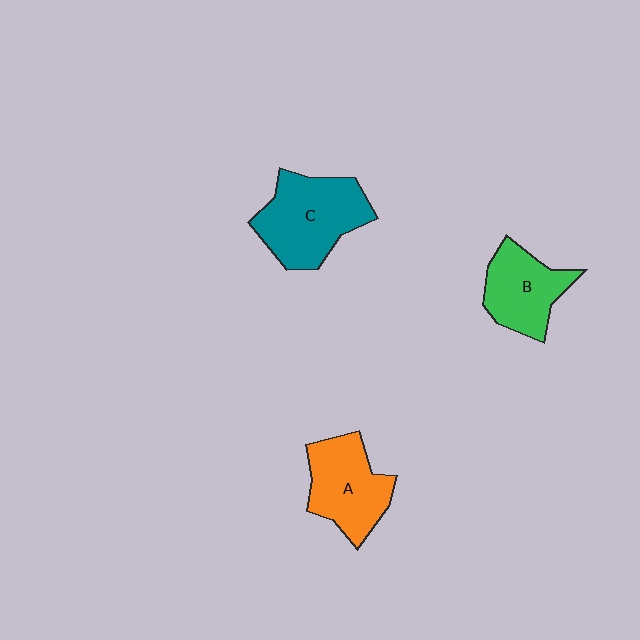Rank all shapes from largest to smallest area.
From largest to smallest: C (teal), A (orange), B (green).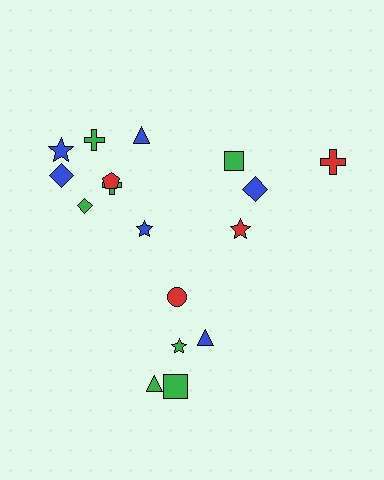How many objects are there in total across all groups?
There are 17 objects.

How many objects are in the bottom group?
There are 5 objects.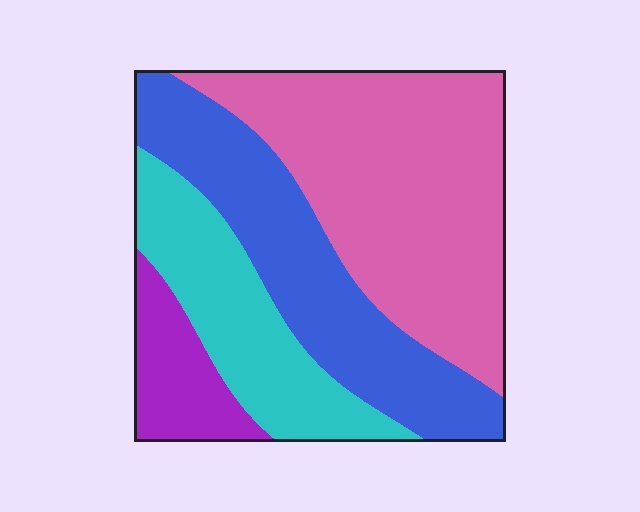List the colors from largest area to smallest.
From largest to smallest: pink, blue, cyan, purple.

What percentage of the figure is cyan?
Cyan covers 20% of the figure.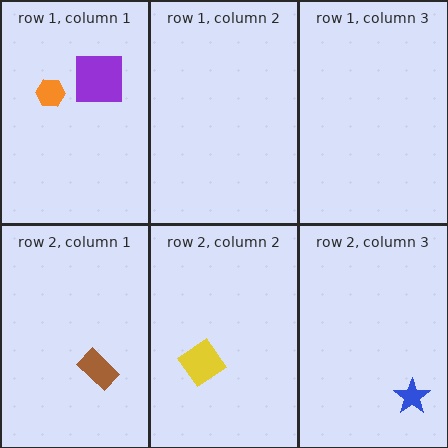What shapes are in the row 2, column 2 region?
The yellow diamond.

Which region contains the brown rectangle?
The row 2, column 1 region.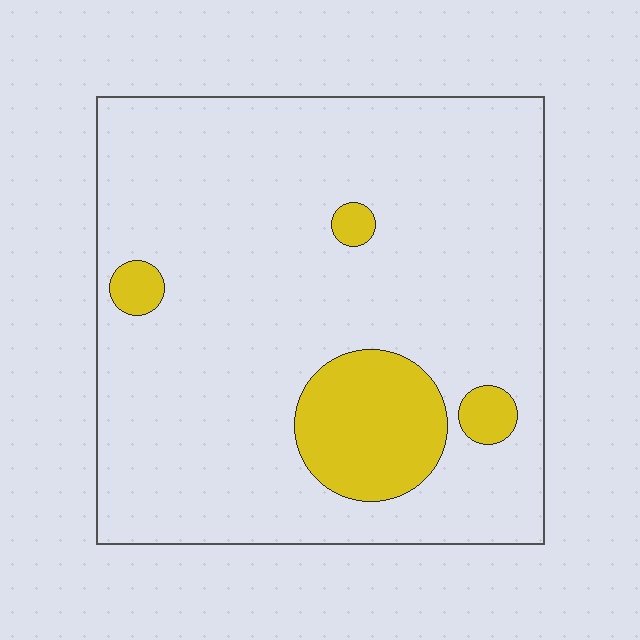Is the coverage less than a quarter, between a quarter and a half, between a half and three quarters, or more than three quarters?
Less than a quarter.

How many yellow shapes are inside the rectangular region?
4.